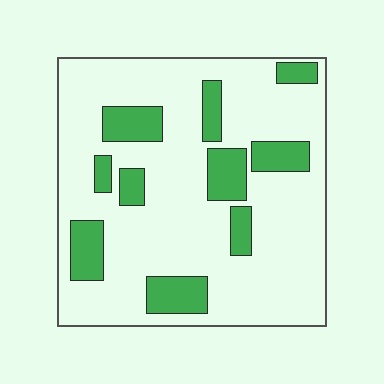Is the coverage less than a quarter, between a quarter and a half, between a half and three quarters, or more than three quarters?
Less than a quarter.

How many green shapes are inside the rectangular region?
10.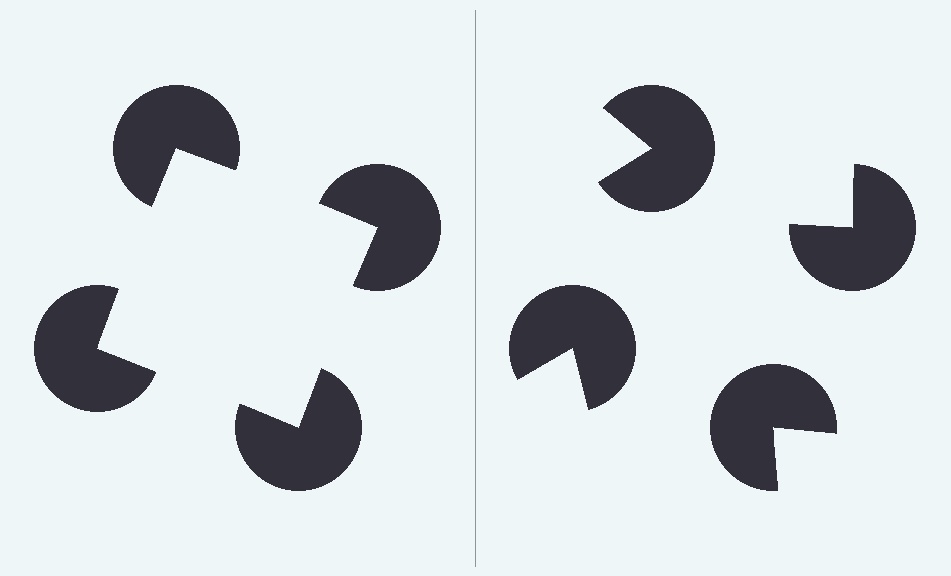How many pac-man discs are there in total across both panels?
8 — 4 on each side.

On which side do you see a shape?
An illusory square appears on the left side. On the right side the wedge cuts are rotated, so no coherent shape forms.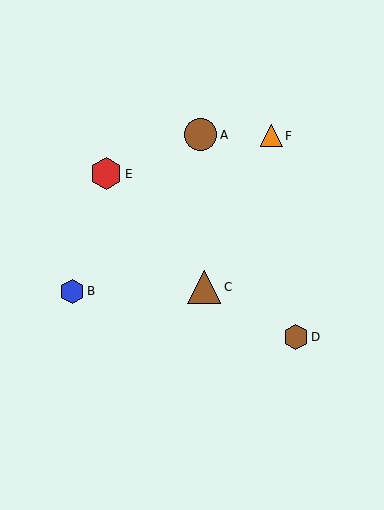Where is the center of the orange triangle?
The center of the orange triangle is at (271, 136).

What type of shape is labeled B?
Shape B is a blue hexagon.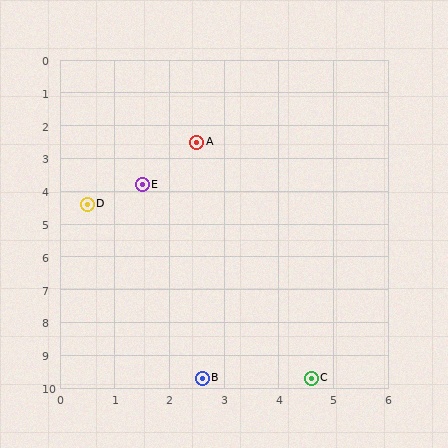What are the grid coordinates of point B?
Point B is at approximately (2.6, 9.7).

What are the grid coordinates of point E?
Point E is at approximately (1.5, 3.8).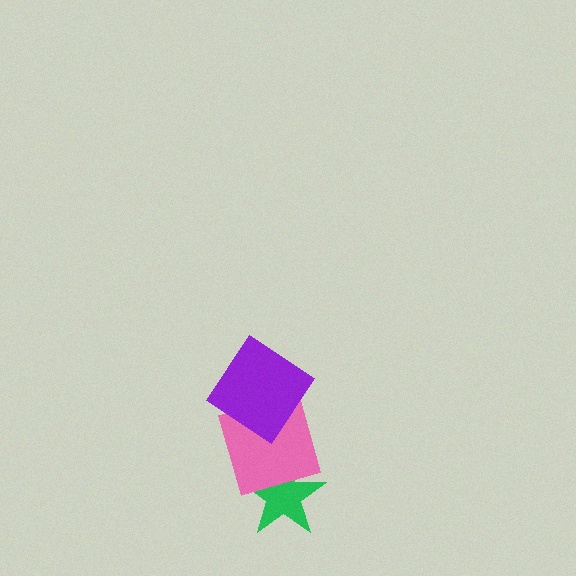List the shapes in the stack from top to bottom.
From top to bottom: the purple diamond, the pink square, the green star.